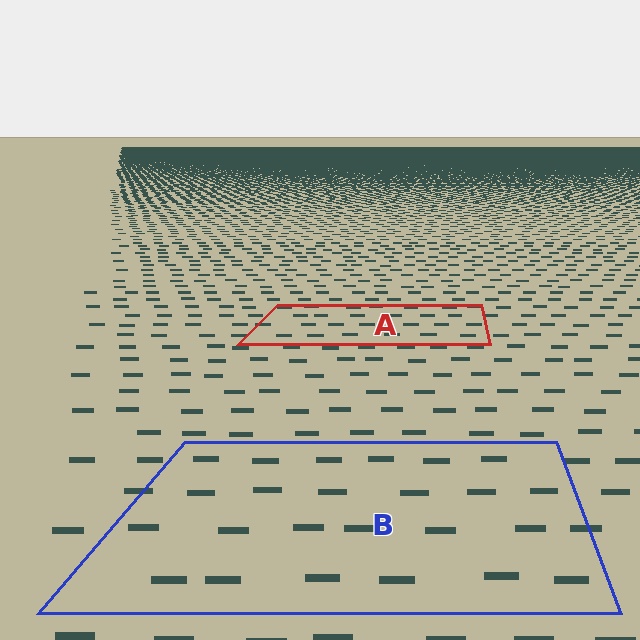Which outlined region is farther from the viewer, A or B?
Region A is farther from the viewer — the texture elements inside it appear smaller and more densely packed.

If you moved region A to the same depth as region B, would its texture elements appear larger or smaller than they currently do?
They would appear larger. At a closer depth, the same texture elements are projected at a bigger on-screen size.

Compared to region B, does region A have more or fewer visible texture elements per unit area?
Region A has more texture elements per unit area — they are packed more densely because it is farther away.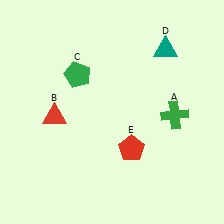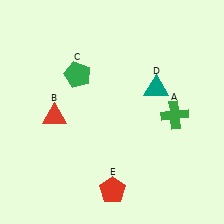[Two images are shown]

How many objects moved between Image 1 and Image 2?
2 objects moved between the two images.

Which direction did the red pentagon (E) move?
The red pentagon (E) moved down.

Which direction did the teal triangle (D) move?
The teal triangle (D) moved down.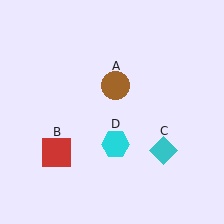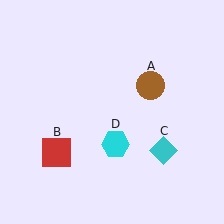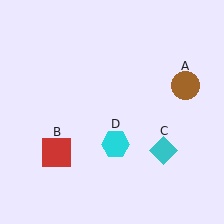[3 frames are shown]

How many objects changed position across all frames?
1 object changed position: brown circle (object A).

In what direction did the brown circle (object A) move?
The brown circle (object A) moved right.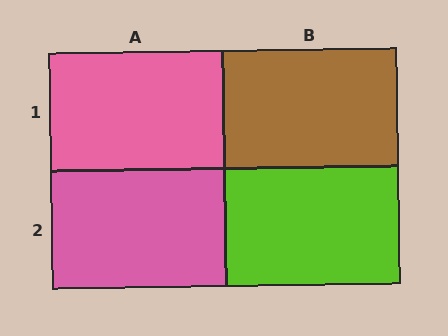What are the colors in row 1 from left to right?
Pink, brown.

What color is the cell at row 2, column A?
Pink.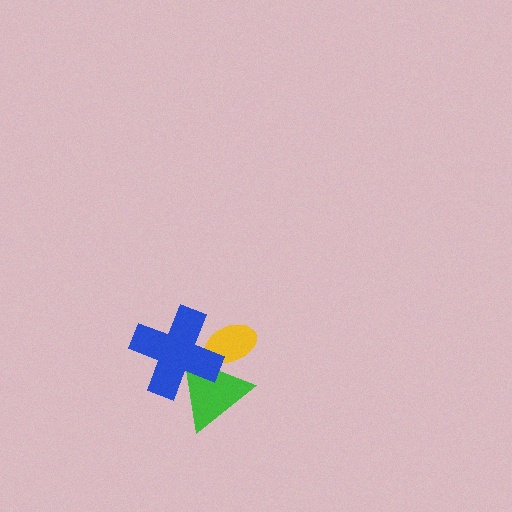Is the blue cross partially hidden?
No, no other shape covers it.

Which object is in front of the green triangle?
The blue cross is in front of the green triangle.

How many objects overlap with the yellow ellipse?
2 objects overlap with the yellow ellipse.